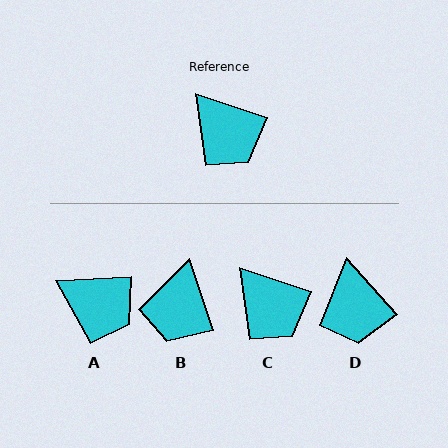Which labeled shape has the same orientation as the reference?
C.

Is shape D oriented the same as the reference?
No, it is off by about 29 degrees.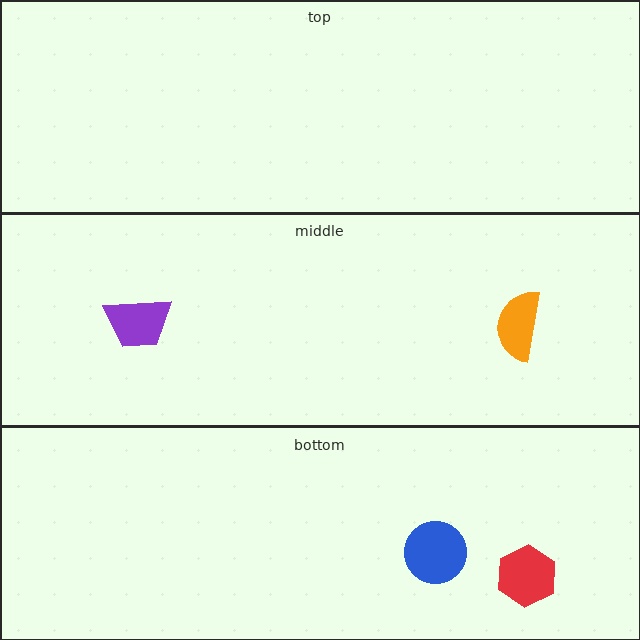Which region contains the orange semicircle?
The middle region.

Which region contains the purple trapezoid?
The middle region.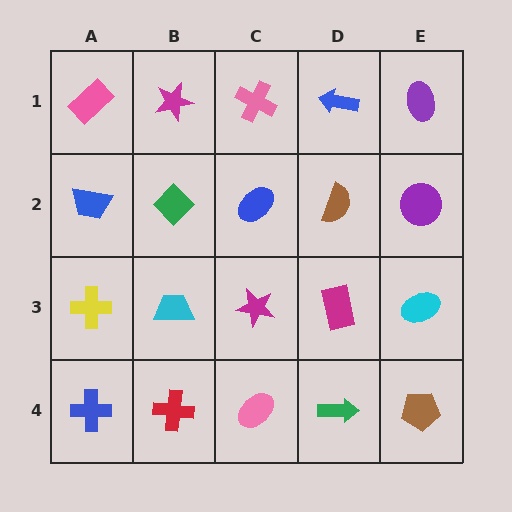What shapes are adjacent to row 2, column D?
A blue arrow (row 1, column D), a magenta rectangle (row 3, column D), a blue ellipse (row 2, column C), a purple circle (row 2, column E).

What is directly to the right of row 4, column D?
A brown pentagon.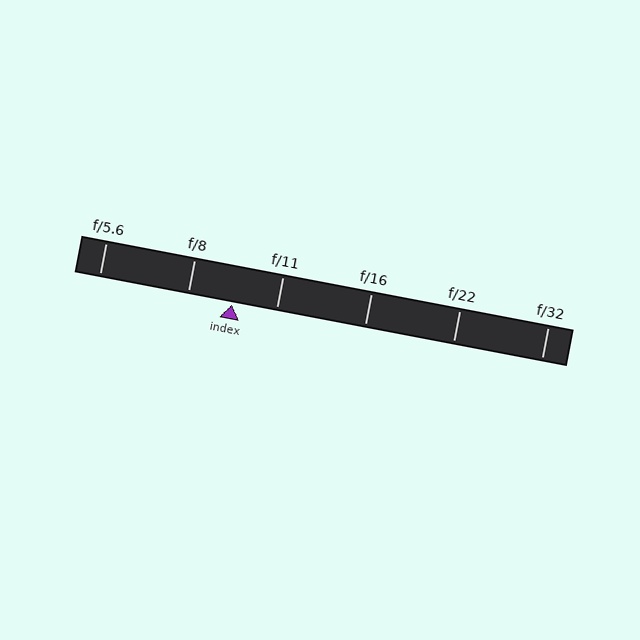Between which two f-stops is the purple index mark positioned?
The index mark is between f/8 and f/11.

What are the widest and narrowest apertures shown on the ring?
The widest aperture shown is f/5.6 and the narrowest is f/32.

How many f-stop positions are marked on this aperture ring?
There are 6 f-stop positions marked.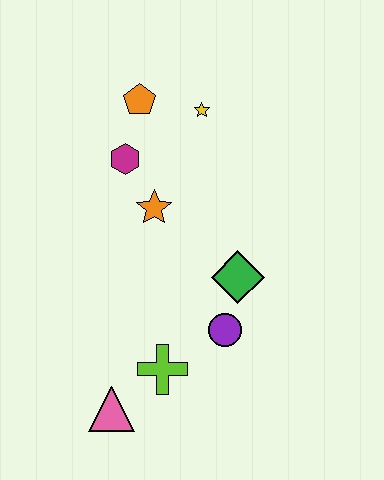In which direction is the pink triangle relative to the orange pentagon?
The pink triangle is below the orange pentagon.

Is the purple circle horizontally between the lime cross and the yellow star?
No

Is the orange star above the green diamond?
Yes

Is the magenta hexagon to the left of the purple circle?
Yes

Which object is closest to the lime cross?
The pink triangle is closest to the lime cross.